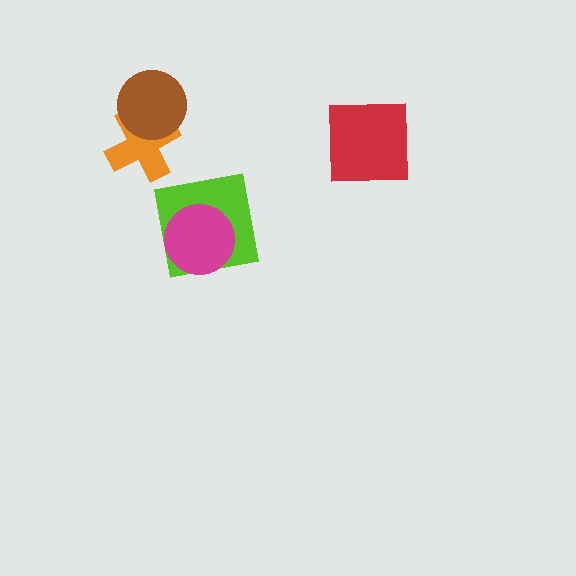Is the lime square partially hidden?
Yes, it is partially covered by another shape.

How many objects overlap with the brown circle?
1 object overlaps with the brown circle.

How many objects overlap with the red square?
0 objects overlap with the red square.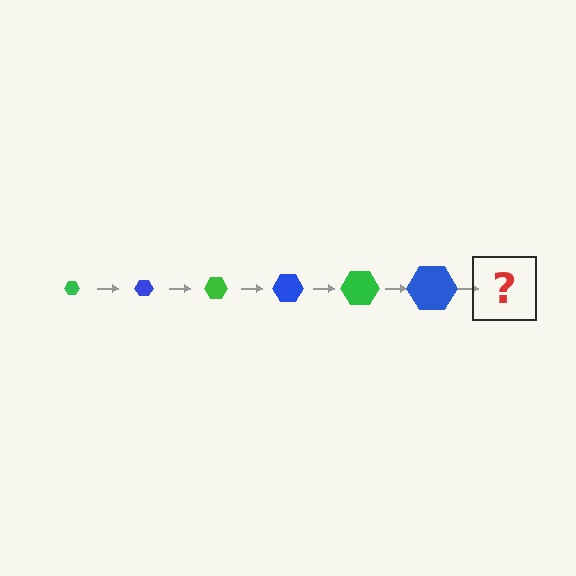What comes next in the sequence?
The next element should be a green hexagon, larger than the previous one.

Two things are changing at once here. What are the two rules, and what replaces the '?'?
The two rules are that the hexagon grows larger each step and the color cycles through green and blue. The '?' should be a green hexagon, larger than the previous one.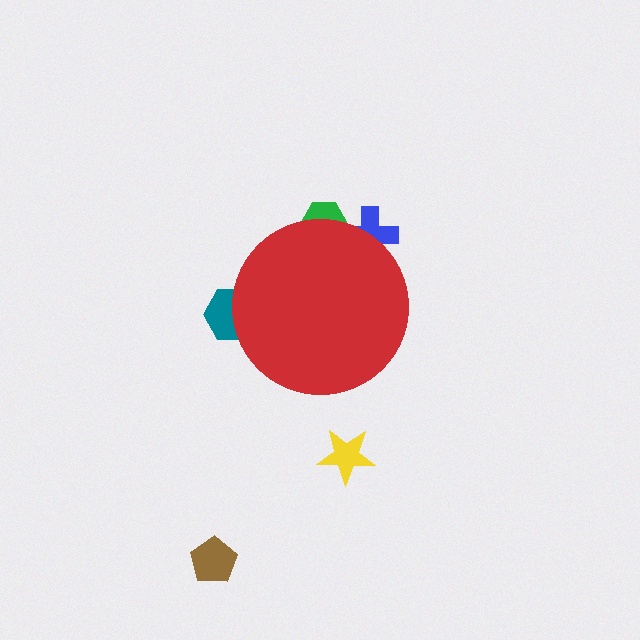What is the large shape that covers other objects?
A red circle.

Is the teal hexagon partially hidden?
Yes, the teal hexagon is partially hidden behind the red circle.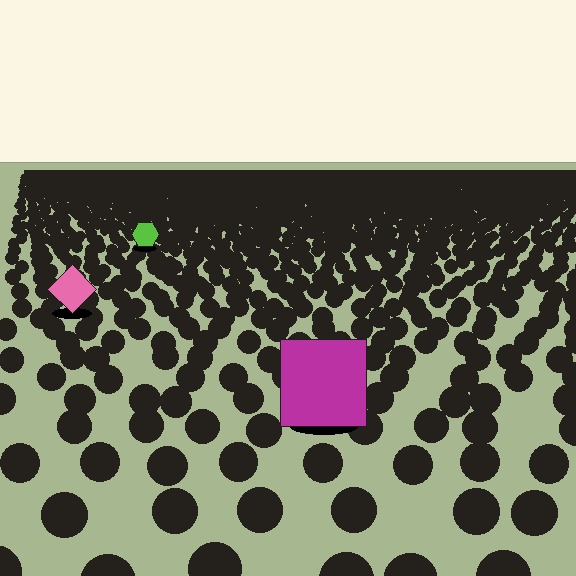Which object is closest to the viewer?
The magenta square is closest. The texture marks near it are larger and more spread out.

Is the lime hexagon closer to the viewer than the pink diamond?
No. The pink diamond is closer — you can tell from the texture gradient: the ground texture is coarser near it.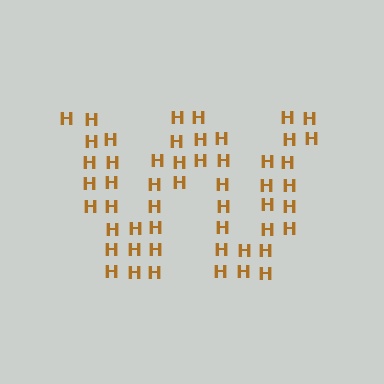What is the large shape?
The large shape is the letter W.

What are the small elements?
The small elements are letter H's.